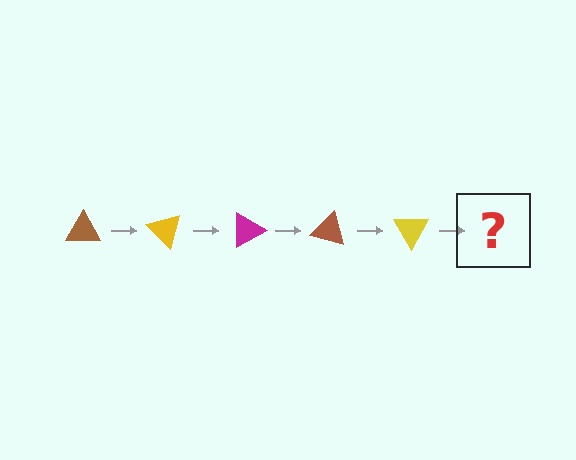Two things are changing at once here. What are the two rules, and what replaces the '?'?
The two rules are that it rotates 45 degrees each step and the color cycles through brown, yellow, and magenta. The '?' should be a magenta triangle, rotated 225 degrees from the start.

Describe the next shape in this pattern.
It should be a magenta triangle, rotated 225 degrees from the start.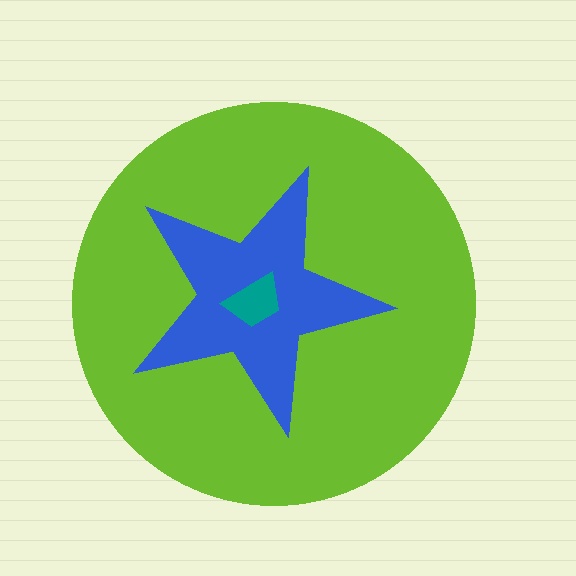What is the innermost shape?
The teal trapezoid.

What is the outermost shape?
The lime circle.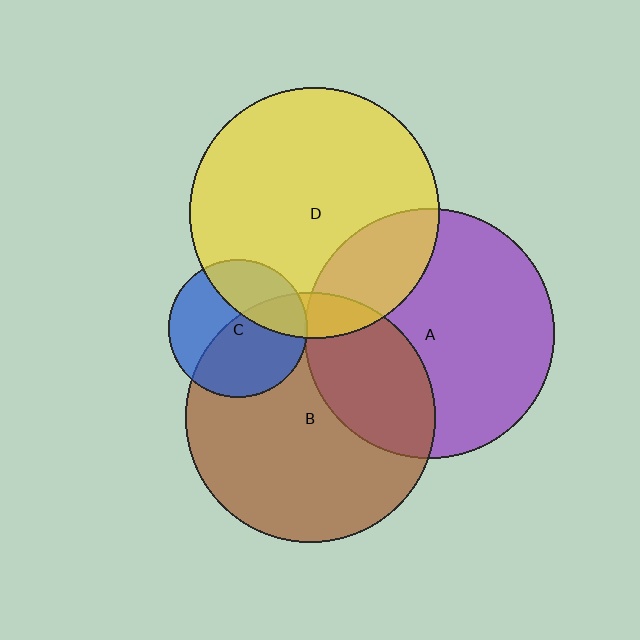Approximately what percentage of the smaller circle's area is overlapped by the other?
Approximately 20%.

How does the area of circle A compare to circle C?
Approximately 3.3 times.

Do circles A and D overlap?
Yes.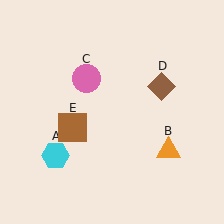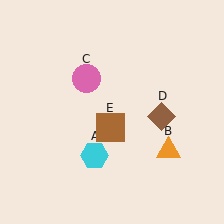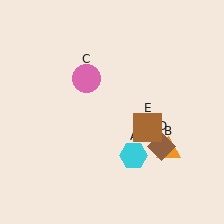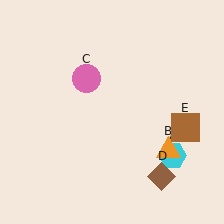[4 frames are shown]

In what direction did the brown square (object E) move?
The brown square (object E) moved right.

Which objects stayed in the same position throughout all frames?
Orange triangle (object B) and pink circle (object C) remained stationary.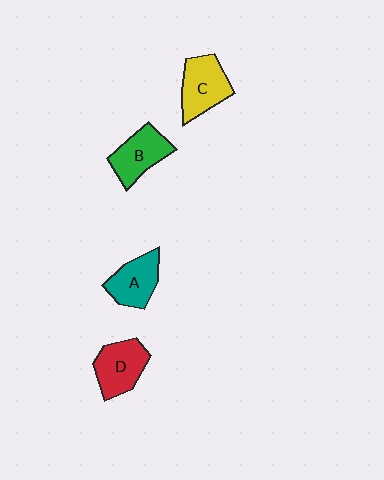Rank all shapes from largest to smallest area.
From largest to smallest: C (yellow), D (red), B (green), A (teal).